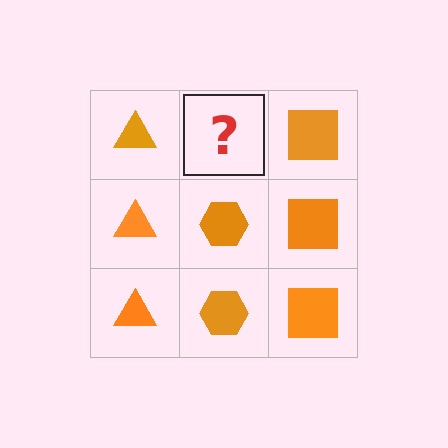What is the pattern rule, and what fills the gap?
The rule is that each column has a consistent shape. The gap should be filled with an orange hexagon.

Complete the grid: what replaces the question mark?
The question mark should be replaced with an orange hexagon.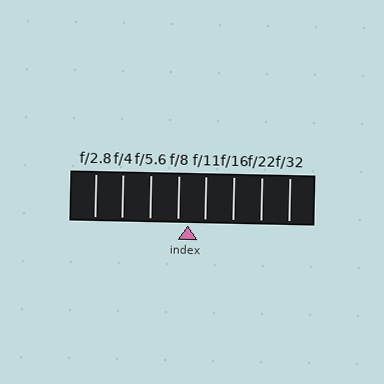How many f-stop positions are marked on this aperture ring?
There are 8 f-stop positions marked.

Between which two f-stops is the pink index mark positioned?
The index mark is between f/8 and f/11.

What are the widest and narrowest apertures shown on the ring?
The widest aperture shown is f/2.8 and the narrowest is f/32.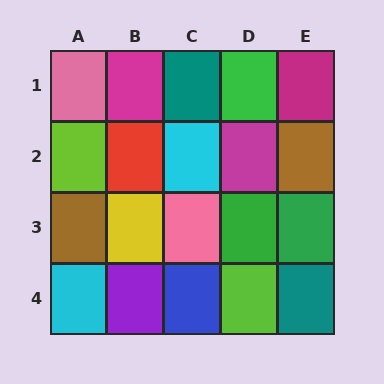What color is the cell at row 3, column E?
Green.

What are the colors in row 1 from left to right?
Pink, magenta, teal, green, magenta.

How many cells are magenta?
3 cells are magenta.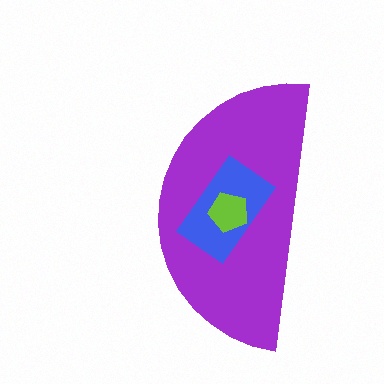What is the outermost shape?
The purple semicircle.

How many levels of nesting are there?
3.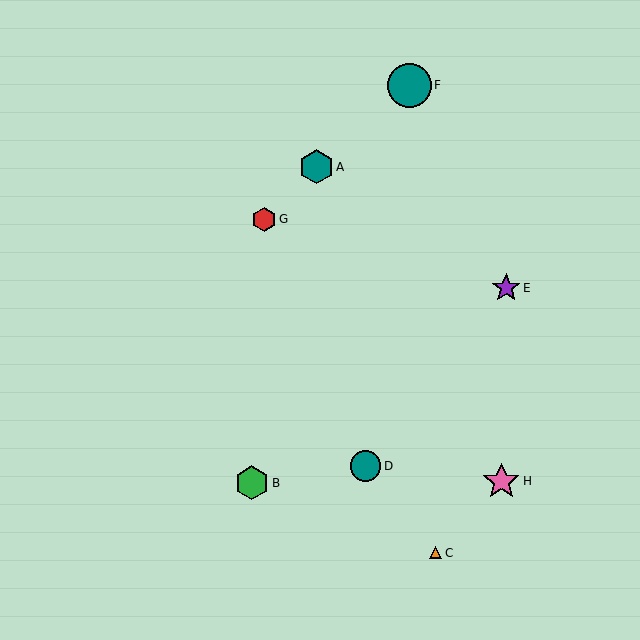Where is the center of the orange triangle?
The center of the orange triangle is at (435, 553).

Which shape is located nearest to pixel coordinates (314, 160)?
The teal hexagon (labeled A) at (316, 167) is nearest to that location.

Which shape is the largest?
The teal circle (labeled F) is the largest.